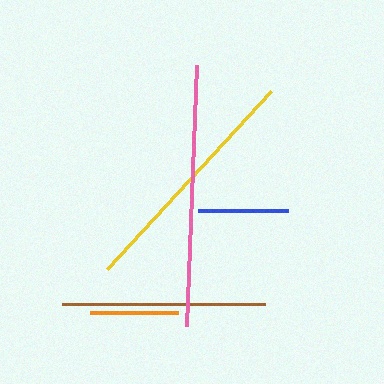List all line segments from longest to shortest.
From longest to shortest: pink, yellow, brown, blue, orange.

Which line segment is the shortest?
The orange line is the shortest at approximately 88 pixels.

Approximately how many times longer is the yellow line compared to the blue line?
The yellow line is approximately 2.7 times the length of the blue line.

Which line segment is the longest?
The pink line is the longest at approximately 261 pixels.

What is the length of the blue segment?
The blue segment is approximately 90 pixels long.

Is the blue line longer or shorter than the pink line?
The pink line is longer than the blue line.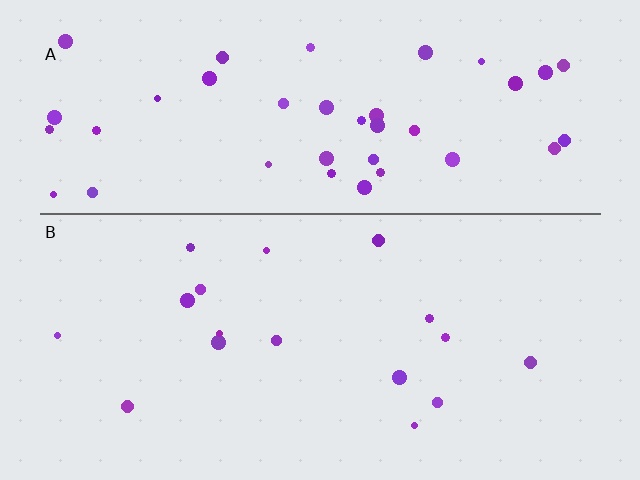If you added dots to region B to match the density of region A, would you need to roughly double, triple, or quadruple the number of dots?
Approximately double.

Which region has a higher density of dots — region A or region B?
A (the top).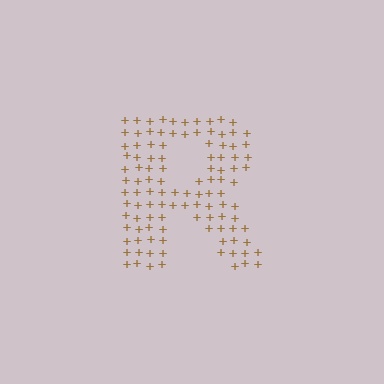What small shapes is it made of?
It is made of small plus signs.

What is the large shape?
The large shape is the letter R.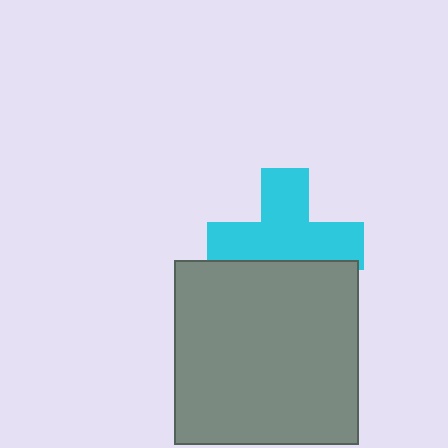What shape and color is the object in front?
The object in front is a gray square.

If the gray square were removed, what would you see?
You would see the complete cyan cross.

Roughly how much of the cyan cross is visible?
Most of it is visible (roughly 67%).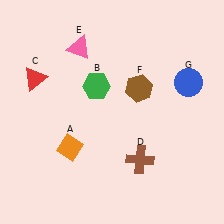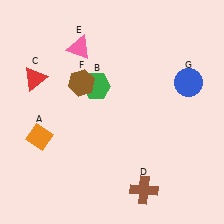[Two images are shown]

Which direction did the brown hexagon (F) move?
The brown hexagon (F) moved left.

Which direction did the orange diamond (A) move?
The orange diamond (A) moved left.